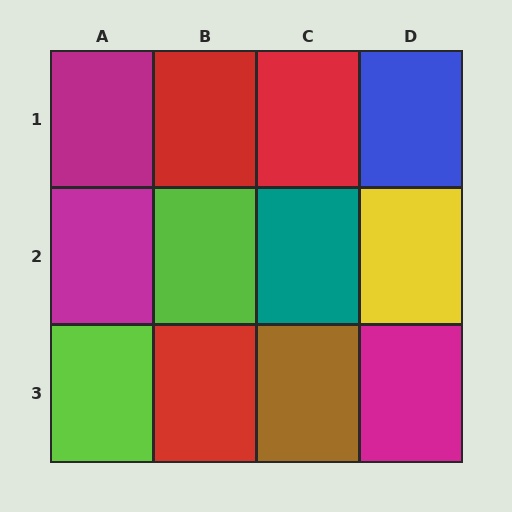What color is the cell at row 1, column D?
Blue.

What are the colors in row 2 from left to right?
Magenta, lime, teal, yellow.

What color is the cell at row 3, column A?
Lime.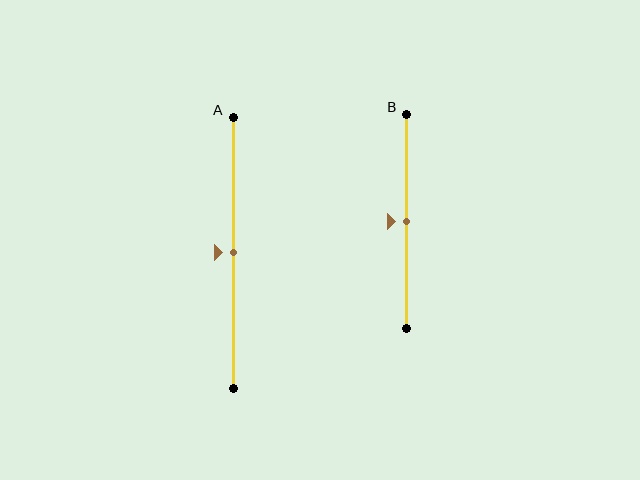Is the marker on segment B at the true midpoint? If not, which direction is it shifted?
Yes, the marker on segment B is at the true midpoint.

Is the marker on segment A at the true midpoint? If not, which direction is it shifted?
Yes, the marker on segment A is at the true midpoint.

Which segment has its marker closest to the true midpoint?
Segment A has its marker closest to the true midpoint.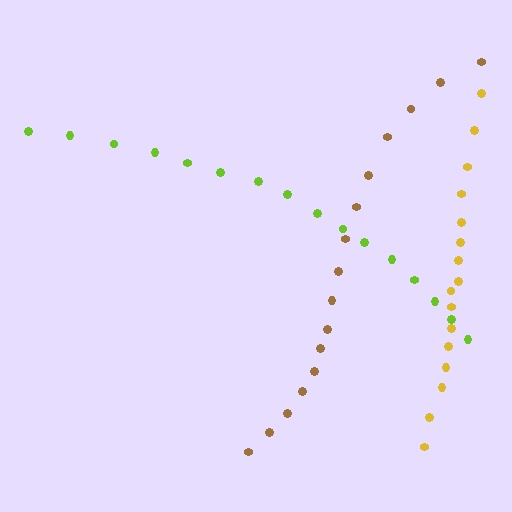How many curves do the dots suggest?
There are 3 distinct paths.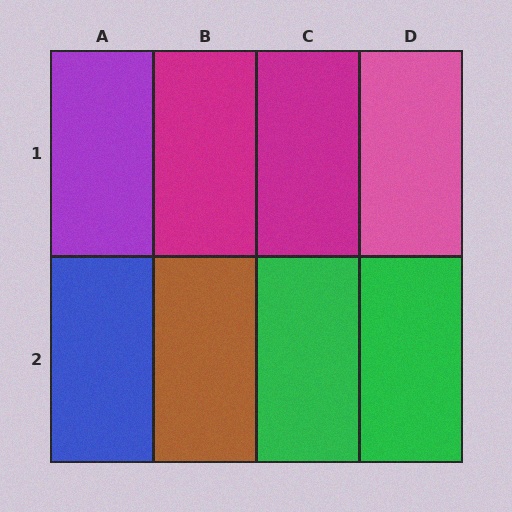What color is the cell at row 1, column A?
Purple.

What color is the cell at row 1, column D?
Pink.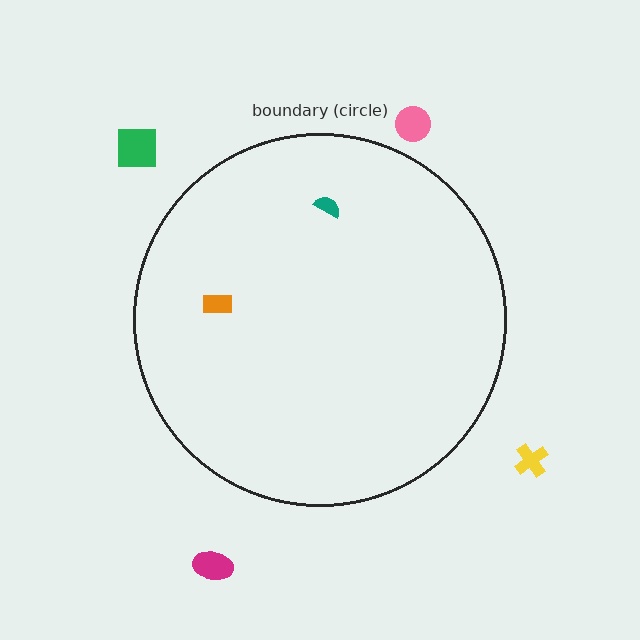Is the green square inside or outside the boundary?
Outside.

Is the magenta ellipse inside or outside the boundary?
Outside.